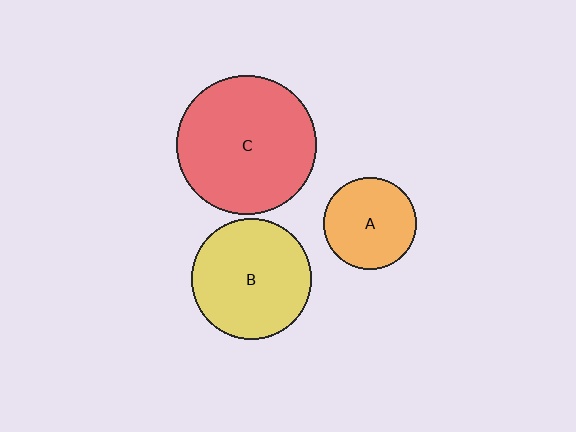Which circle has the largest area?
Circle C (red).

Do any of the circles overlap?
No, none of the circles overlap.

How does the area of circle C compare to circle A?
Approximately 2.3 times.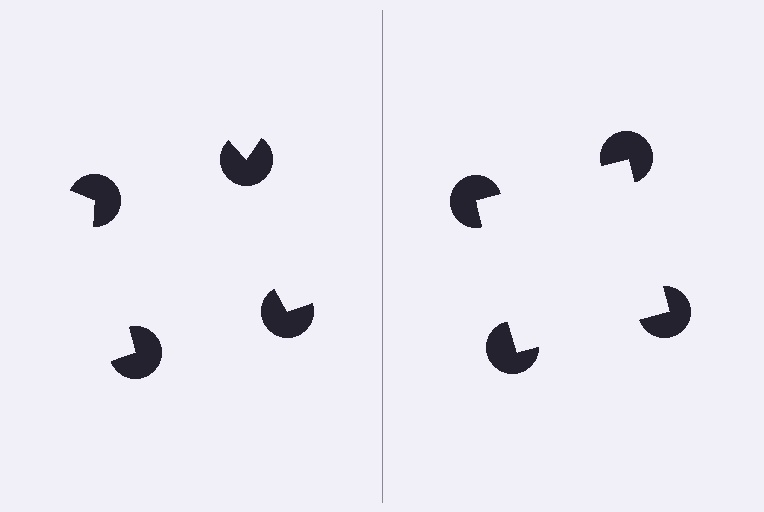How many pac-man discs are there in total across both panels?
8 — 4 on each side.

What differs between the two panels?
The pac-man discs are positioned identically on both sides; only the wedge orientations differ. On the right they align to a square; on the left they are misaligned.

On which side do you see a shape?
An illusory square appears on the right side. On the left side the wedge cuts are rotated, so no coherent shape forms.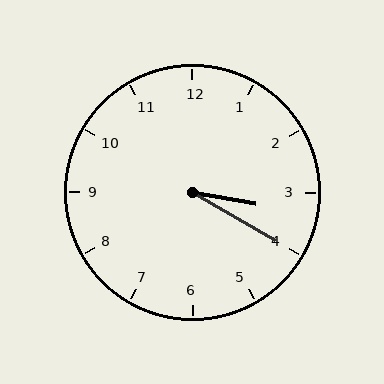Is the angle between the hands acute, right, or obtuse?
It is acute.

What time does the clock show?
3:20.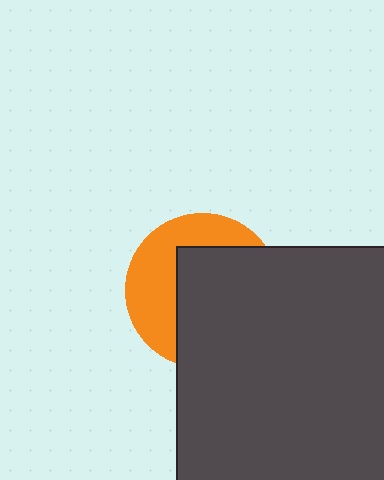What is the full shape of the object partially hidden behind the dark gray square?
The partially hidden object is an orange circle.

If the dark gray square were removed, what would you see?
You would see the complete orange circle.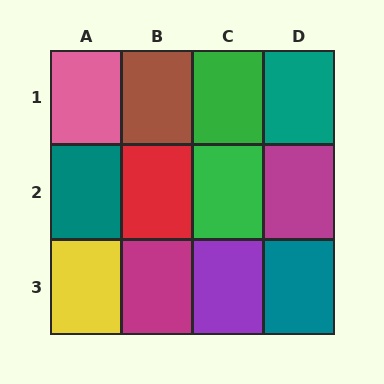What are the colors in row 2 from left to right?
Teal, red, green, magenta.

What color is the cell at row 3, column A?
Yellow.